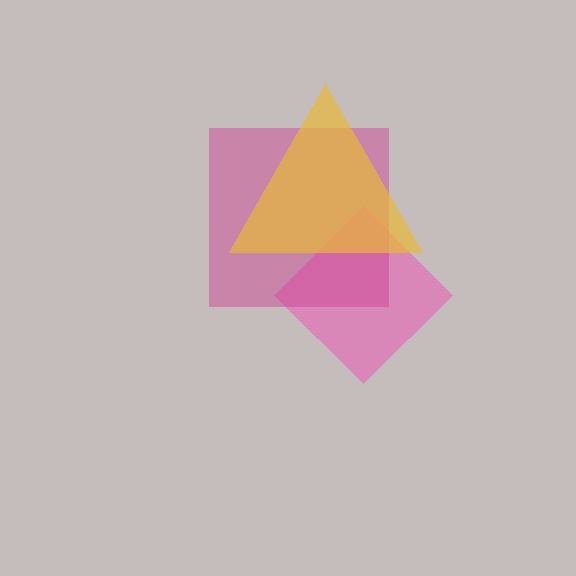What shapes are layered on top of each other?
The layered shapes are: a pink diamond, a magenta square, a yellow triangle.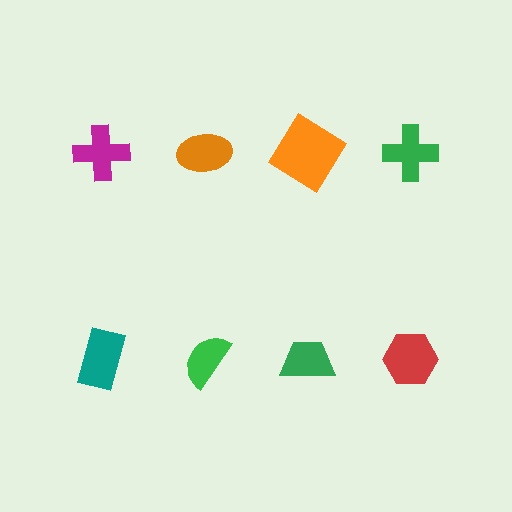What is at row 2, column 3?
A green trapezoid.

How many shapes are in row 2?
4 shapes.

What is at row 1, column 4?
A green cross.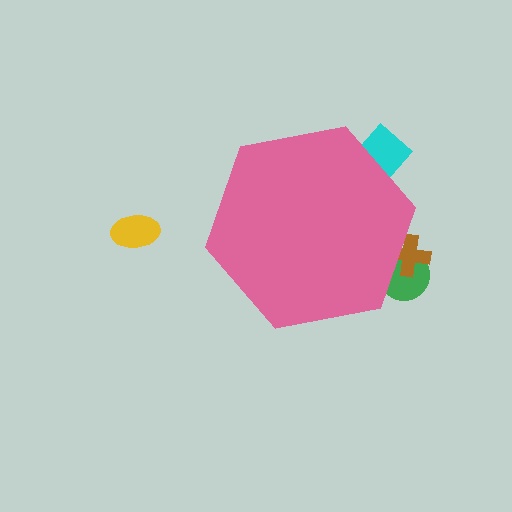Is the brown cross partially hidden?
Yes, the brown cross is partially hidden behind the pink hexagon.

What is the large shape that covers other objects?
A pink hexagon.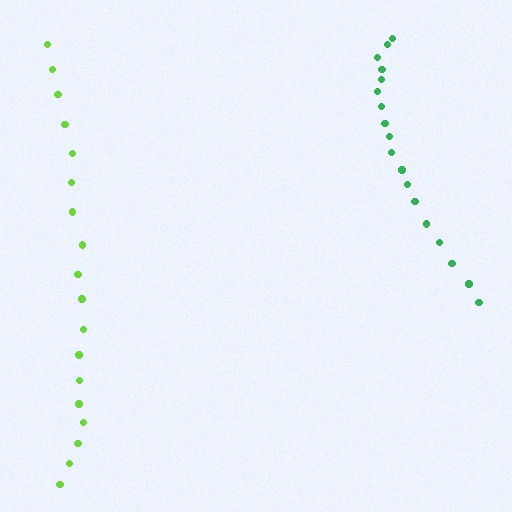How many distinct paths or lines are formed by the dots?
There are 2 distinct paths.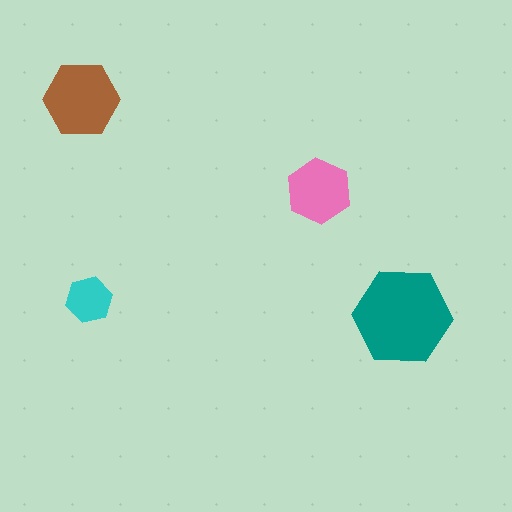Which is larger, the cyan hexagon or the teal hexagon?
The teal one.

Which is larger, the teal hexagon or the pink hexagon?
The teal one.